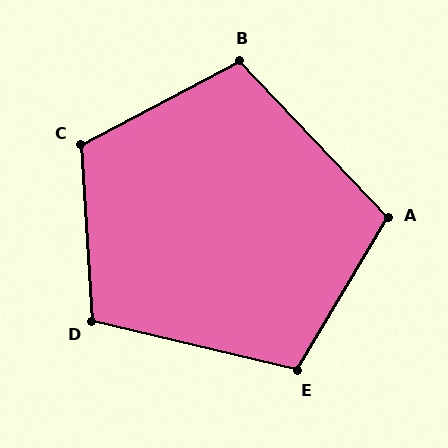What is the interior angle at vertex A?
Approximately 106 degrees (obtuse).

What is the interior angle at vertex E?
Approximately 107 degrees (obtuse).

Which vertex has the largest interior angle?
C, at approximately 114 degrees.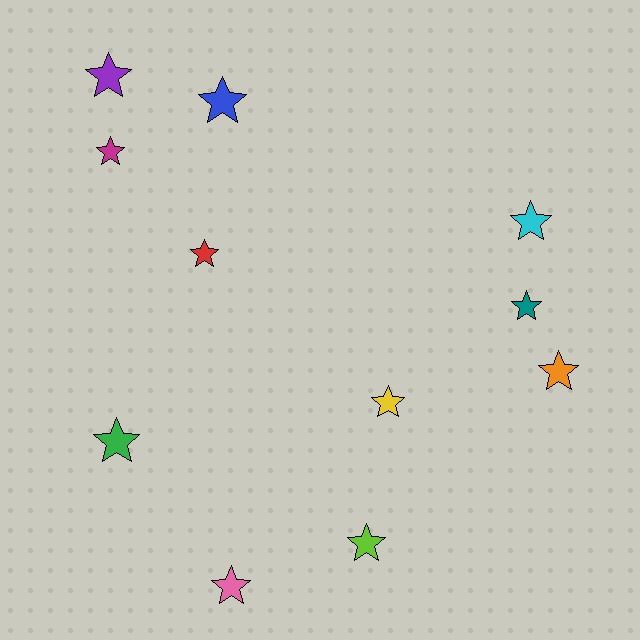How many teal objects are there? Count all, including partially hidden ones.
There is 1 teal object.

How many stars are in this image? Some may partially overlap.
There are 11 stars.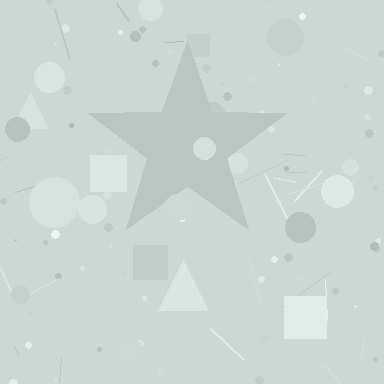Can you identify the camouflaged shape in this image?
The camouflaged shape is a star.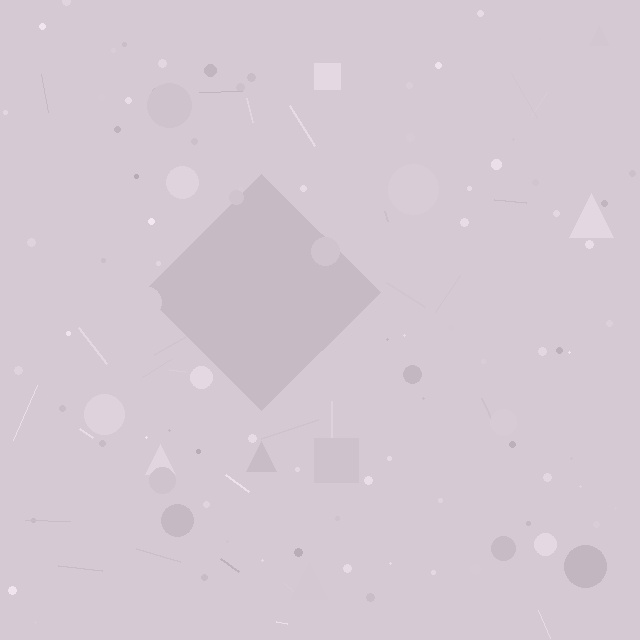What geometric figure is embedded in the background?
A diamond is embedded in the background.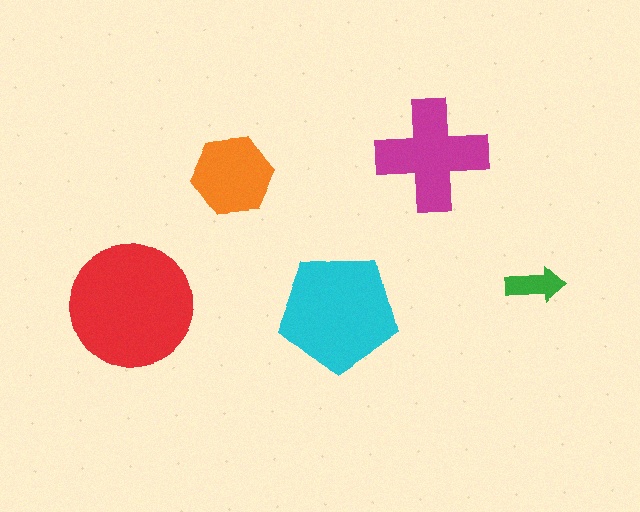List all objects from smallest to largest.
The green arrow, the orange hexagon, the magenta cross, the cyan pentagon, the red circle.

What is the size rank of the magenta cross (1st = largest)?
3rd.